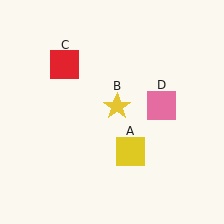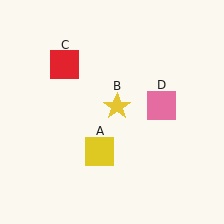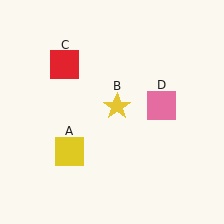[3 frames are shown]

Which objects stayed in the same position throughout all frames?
Yellow star (object B) and red square (object C) and pink square (object D) remained stationary.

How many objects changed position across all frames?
1 object changed position: yellow square (object A).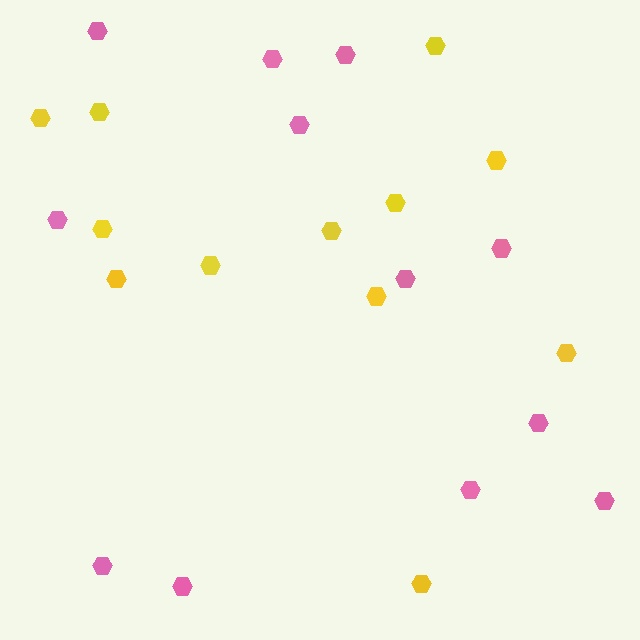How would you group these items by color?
There are 2 groups: one group of yellow hexagons (12) and one group of pink hexagons (12).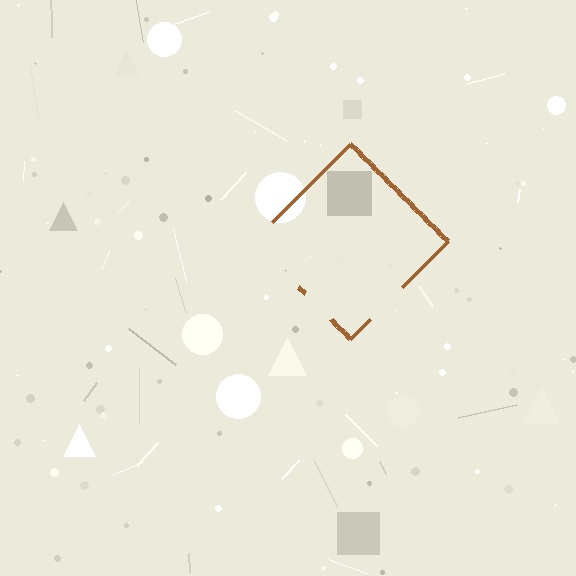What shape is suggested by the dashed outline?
The dashed outline suggests a diamond.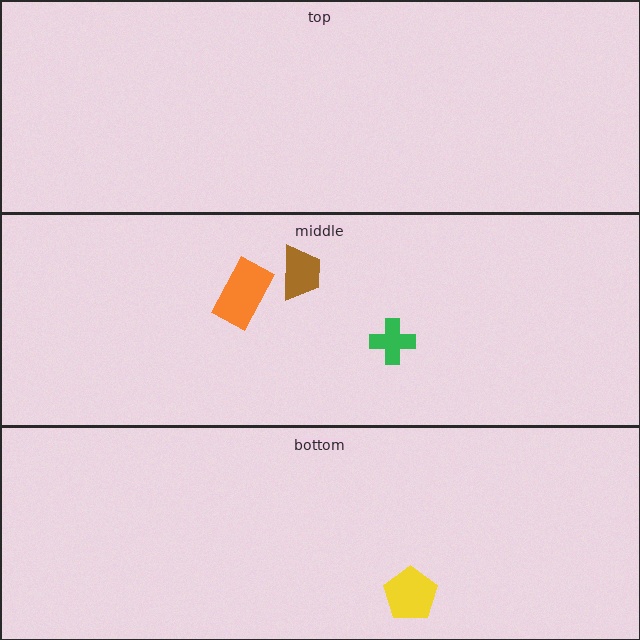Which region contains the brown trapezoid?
The middle region.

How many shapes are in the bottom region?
1.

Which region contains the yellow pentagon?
The bottom region.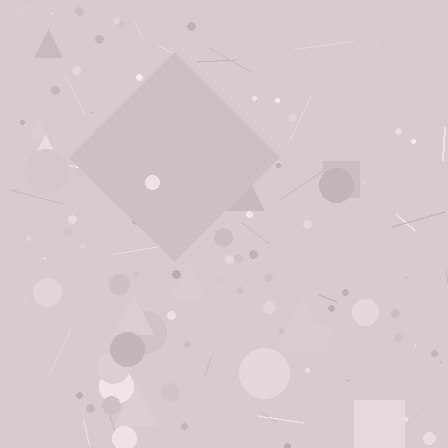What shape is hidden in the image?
A diamond is hidden in the image.